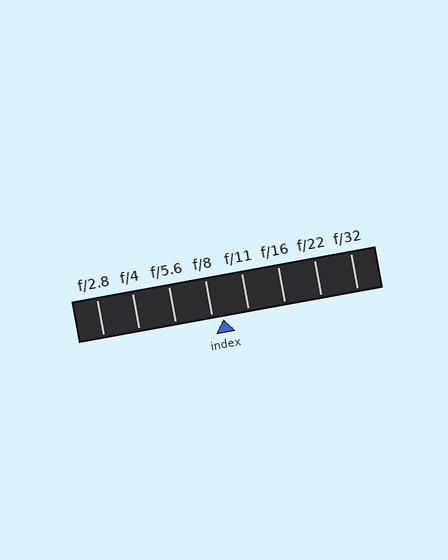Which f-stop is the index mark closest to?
The index mark is closest to f/8.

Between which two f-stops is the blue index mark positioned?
The index mark is between f/8 and f/11.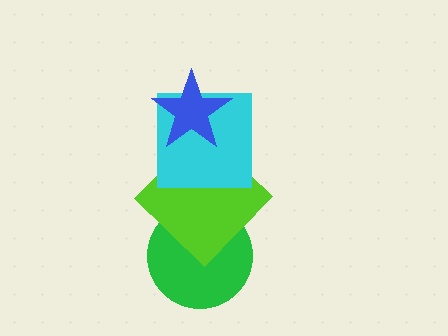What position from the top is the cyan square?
The cyan square is 2nd from the top.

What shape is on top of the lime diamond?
The cyan square is on top of the lime diamond.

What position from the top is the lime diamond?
The lime diamond is 3rd from the top.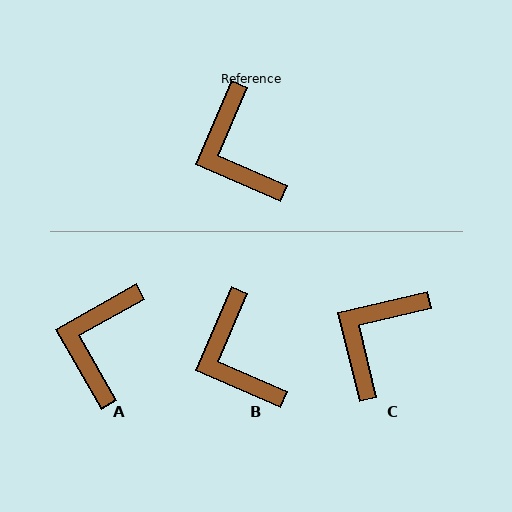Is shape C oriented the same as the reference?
No, it is off by about 53 degrees.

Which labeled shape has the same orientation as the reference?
B.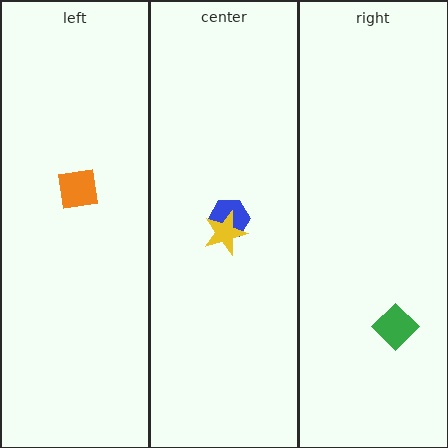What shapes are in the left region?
The orange square.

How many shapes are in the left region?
1.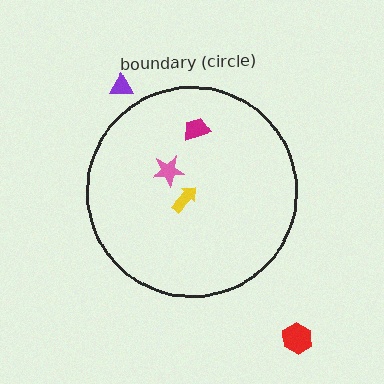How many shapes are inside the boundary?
3 inside, 2 outside.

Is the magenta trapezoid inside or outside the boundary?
Inside.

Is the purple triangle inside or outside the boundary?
Outside.